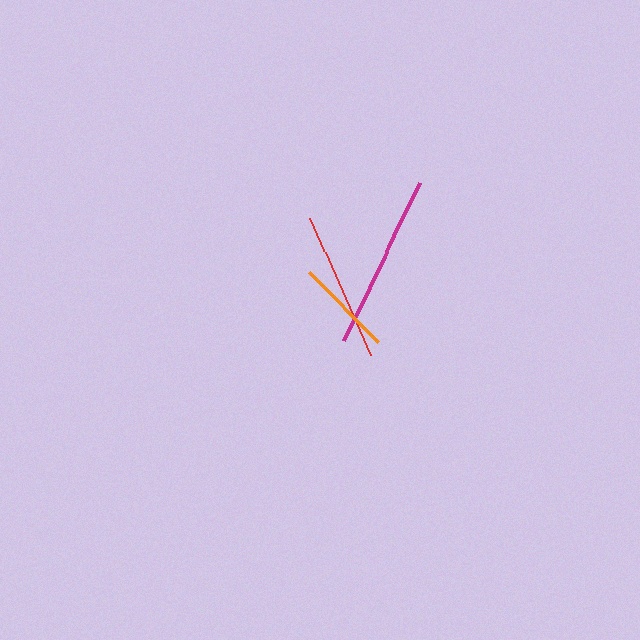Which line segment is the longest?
The magenta line is the longest at approximately 175 pixels.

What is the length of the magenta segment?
The magenta segment is approximately 175 pixels long.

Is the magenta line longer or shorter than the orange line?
The magenta line is longer than the orange line.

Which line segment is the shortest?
The orange line is the shortest at approximately 98 pixels.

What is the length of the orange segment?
The orange segment is approximately 98 pixels long.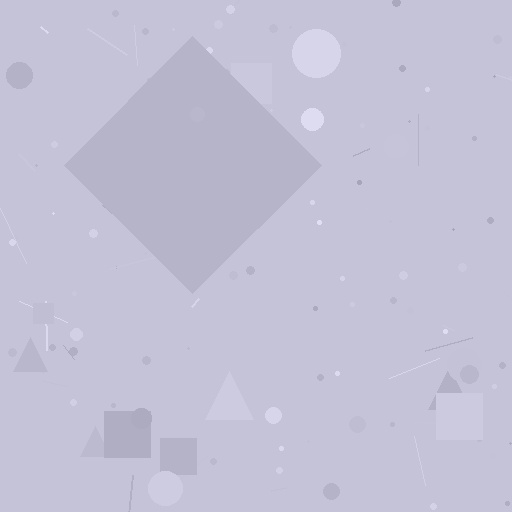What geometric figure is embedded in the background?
A diamond is embedded in the background.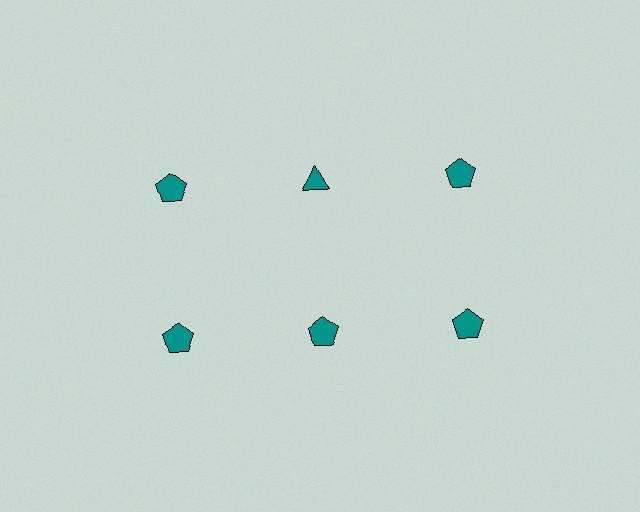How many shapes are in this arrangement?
There are 6 shapes arranged in a grid pattern.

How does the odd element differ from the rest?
It has a different shape: triangle instead of pentagon.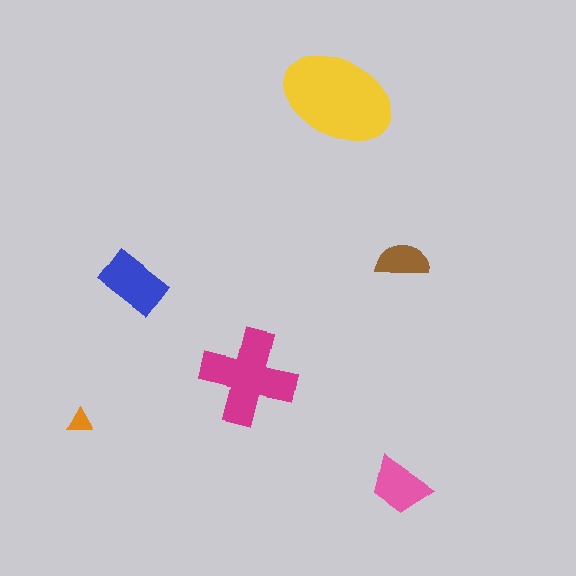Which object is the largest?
The yellow ellipse.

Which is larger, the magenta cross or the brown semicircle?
The magenta cross.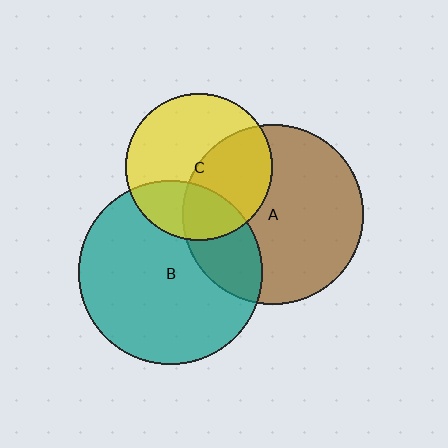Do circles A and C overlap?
Yes.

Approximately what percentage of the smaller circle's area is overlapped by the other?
Approximately 45%.